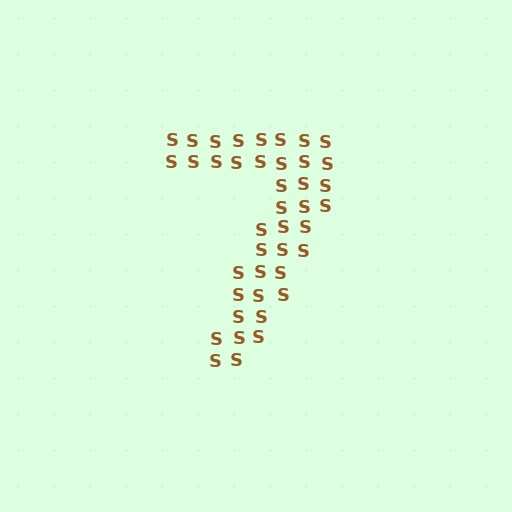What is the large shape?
The large shape is the digit 7.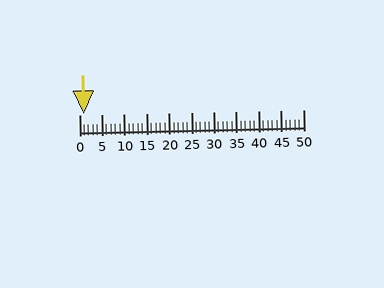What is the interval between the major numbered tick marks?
The major tick marks are spaced 5 units apart.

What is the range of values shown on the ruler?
The ruler shows values from 0 to 50.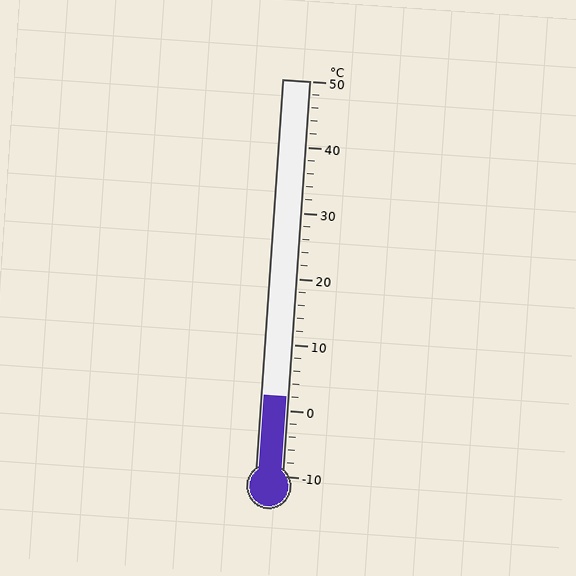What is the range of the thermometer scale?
The thermometer scale ranges from -10°C to 50°C.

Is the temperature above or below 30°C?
The temperature is below 30°C.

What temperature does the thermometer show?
The thermometer shows approximately 2°C.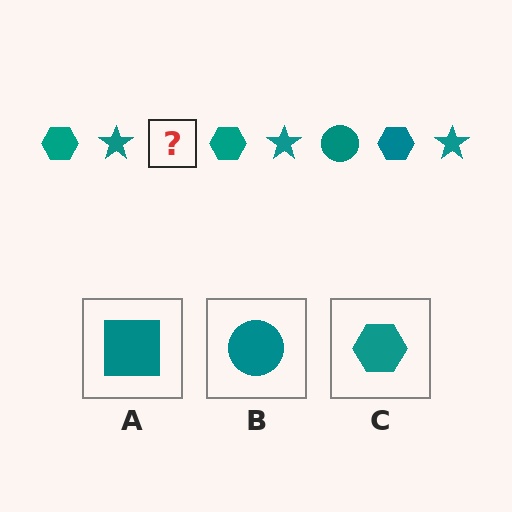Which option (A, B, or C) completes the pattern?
B.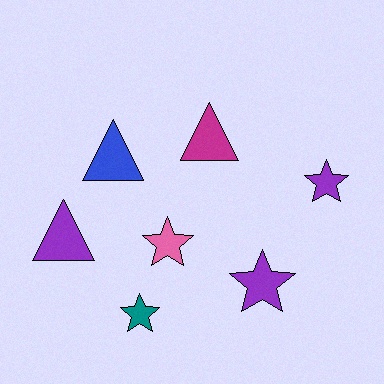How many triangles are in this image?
There are 3 triangles.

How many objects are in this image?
There are 7 objects.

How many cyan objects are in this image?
There are no cyan objects.